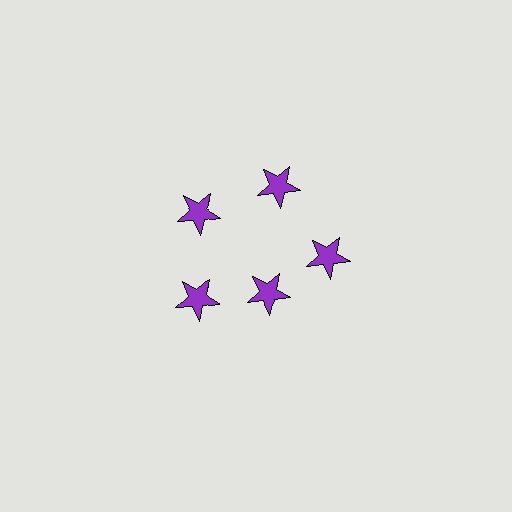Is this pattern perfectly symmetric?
No. The 5 purple stars are arranged in a ring, but one element near the 5 o'clock position is pulled inward toward the center, breaking the 5-fold rotational symmetry.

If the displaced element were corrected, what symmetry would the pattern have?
It would have 5-fold rotational symmetry — the pattern would map onto itself every 72 degrees.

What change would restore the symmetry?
The symmetry would be restored by moving it outward, back onto the ring so that all 5 stars sit at equal angles and equal distance from the center.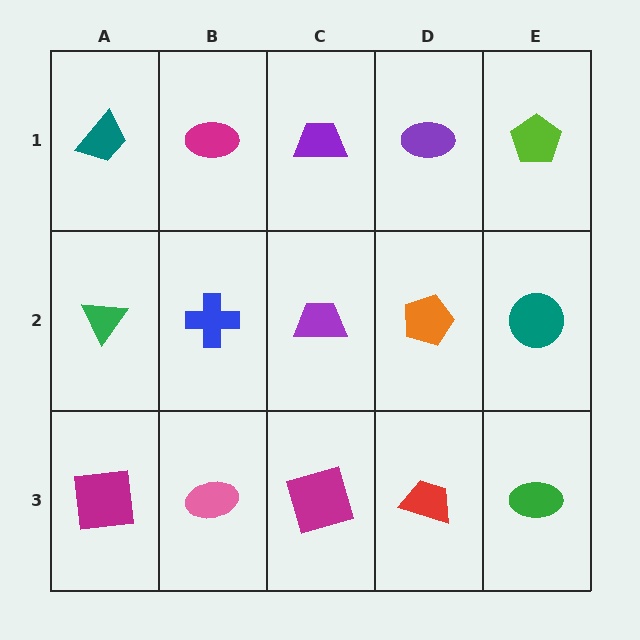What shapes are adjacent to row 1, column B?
A blue cross (row 2, column B), a teal trapezoid (row 1, column A), a purple trapezoid (row 1, column C).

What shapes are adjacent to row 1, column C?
A purple trapezoid (row 2, column C), a magenta ellipse (row 1, column B), a purple ellipse (row 1, column D).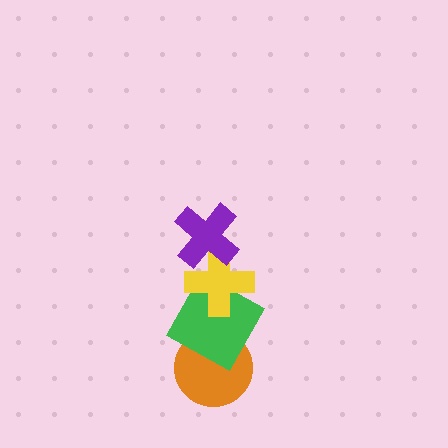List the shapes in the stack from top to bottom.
From top to bottom: the purple cross, the yellow cross, the green square, the orange circle.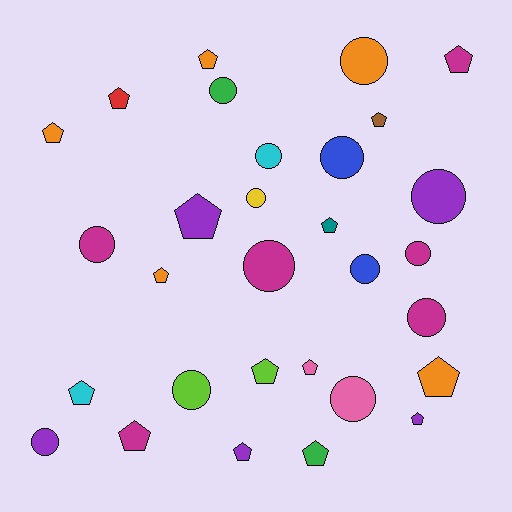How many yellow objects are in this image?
There is 1 yellow object.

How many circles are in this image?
There are 14 circles.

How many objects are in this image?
There are 30 objects.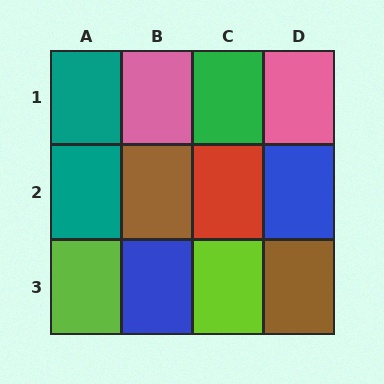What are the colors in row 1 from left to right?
Teal, pink, green, pink.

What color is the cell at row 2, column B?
Brown.